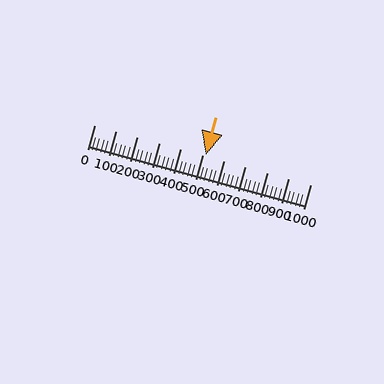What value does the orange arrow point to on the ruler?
The orange arrow points to approximately 514.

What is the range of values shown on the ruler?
The ruler shows values from 0 to 1000.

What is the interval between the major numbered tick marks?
The major tick marks are spaced 100 units apart.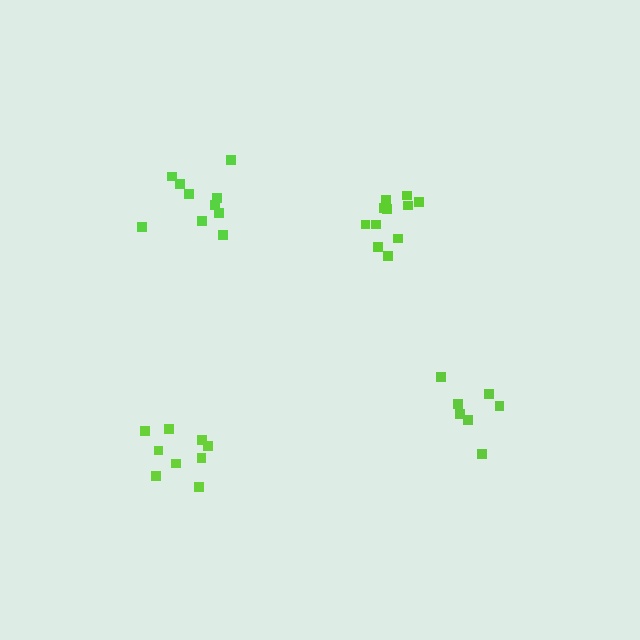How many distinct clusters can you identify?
There are 4 distinct clusters.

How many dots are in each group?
Group 1: 11 dots, Group 2: 10 dots, Group 3: 9 dots, Group 4: 7 dots (37 total).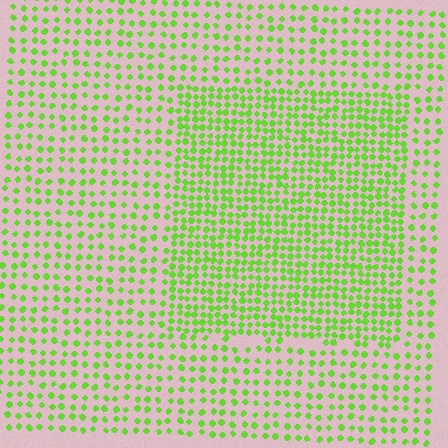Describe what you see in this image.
The image contains small lime elements arranged at two different densities. A rectangle-shaped region is visible where the elements are more densely packed than the surrounding area.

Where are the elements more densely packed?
The elements are more densely packed inside the rectangle boundary.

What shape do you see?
I see a rectangle.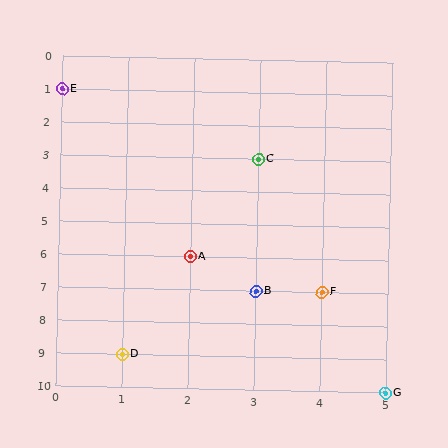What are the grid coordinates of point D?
Point D is at grid coordinates (1, 9).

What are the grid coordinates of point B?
Point B is at grid coordinates (3, 7).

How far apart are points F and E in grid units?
Points F and E are 4 columns and 6 rows apart (about 7.2 grid units diagonally).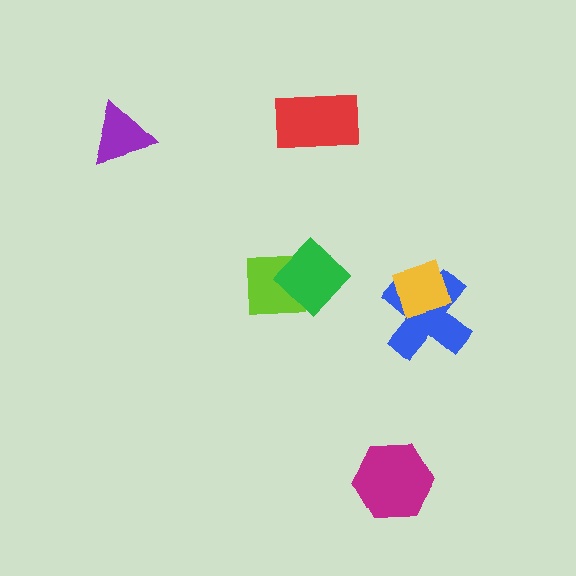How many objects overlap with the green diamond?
1 object overlaps with the green diamond.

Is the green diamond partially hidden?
No, no other shape covers it.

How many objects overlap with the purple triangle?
0 objects overlap with the purple triangle.